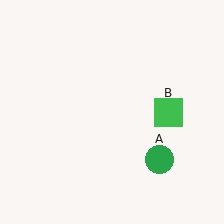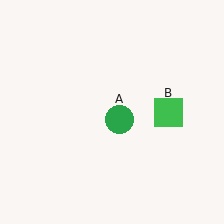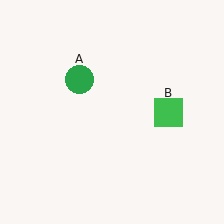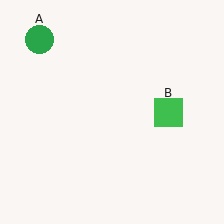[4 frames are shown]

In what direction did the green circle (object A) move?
The green circle (object A) moved up and to the left.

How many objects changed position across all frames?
1 object changed position: green circle (object A).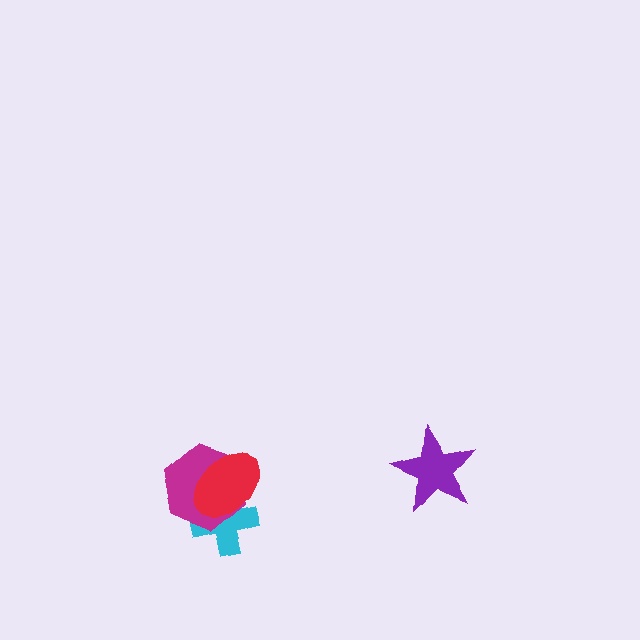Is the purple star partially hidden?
No, no other shape covers it.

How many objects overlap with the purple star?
0 objects overlap with the purple star.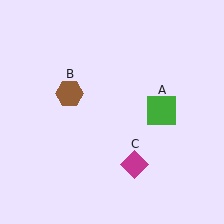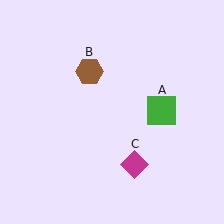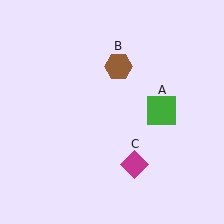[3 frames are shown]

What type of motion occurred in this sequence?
The brown hexagon (object B) rotated clockwise around the center of the scene.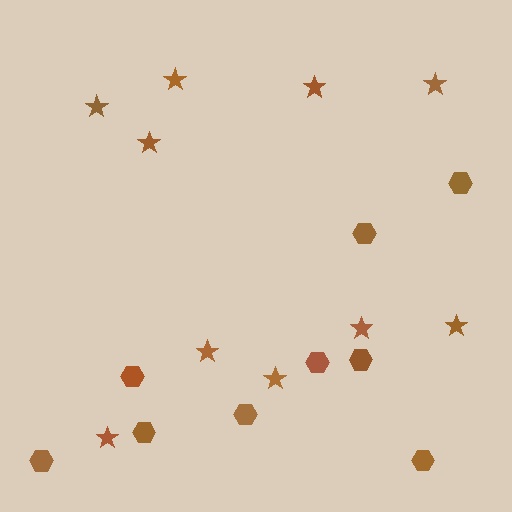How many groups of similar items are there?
There are 2 groups: one group of stars (10) and one group of hexagons (9).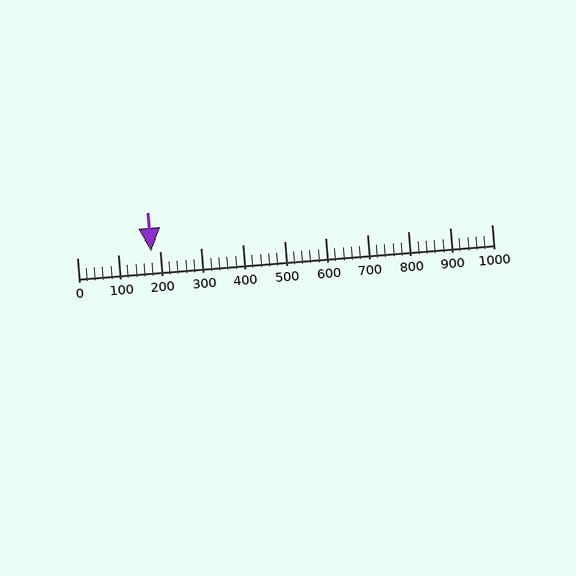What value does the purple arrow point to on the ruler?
The purple arrow points to approximately 180.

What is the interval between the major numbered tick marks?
The major tick marks are spaced 100 units apart.